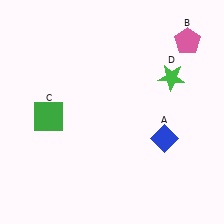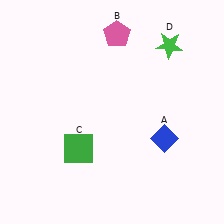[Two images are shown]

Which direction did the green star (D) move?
The green star (D) moved up.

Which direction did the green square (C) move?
The green square (C) moved down.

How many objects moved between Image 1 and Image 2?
3 objects moved between the two images.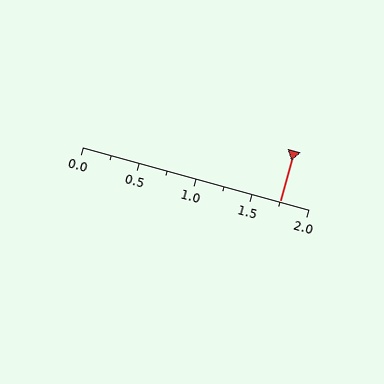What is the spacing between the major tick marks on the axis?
The major ticks are spaced 0.5 apart.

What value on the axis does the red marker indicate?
The marker indicates approximately 1.75.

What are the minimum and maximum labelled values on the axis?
The axis runs from 0.0 to 2.0.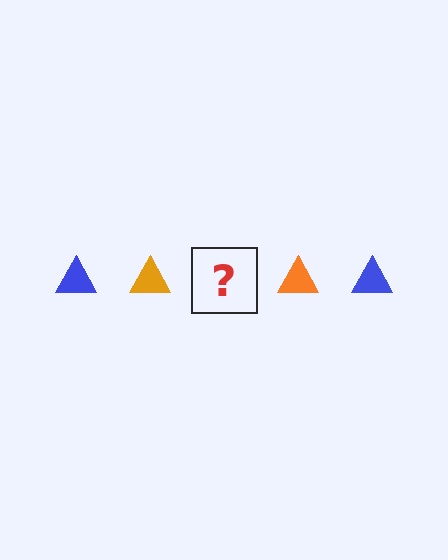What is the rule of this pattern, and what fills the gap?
The rule is that the pattern cycles through blue, orange triangles. The gap should be filled with a blue triangle.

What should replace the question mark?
The question mark should be replaced with a blue triangle.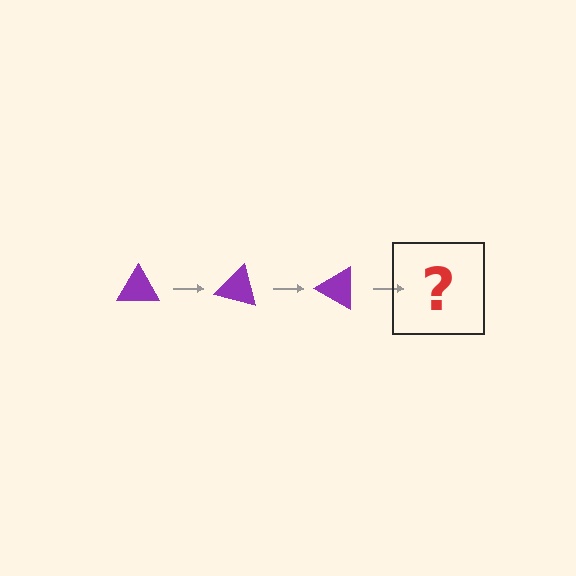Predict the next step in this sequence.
The next step is a purple triangle rotated 45 degrees.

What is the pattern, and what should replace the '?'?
The pattern is that the triangle rotates 15 degrees each step. The '?' should be a purple triangle rotated 45 degrees.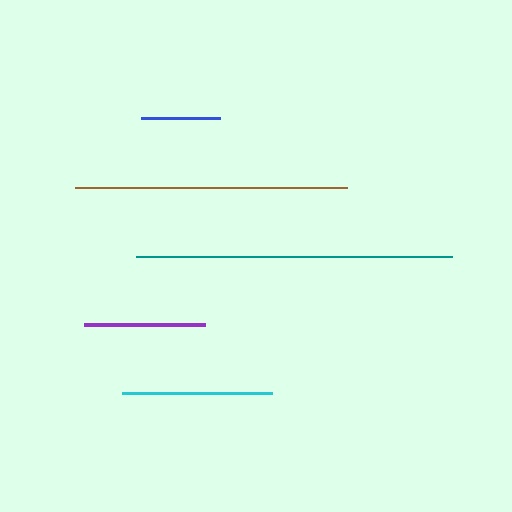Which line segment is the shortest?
The blue line is the shortest at approximately 79 pixels.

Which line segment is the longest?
The teal line is the longest at approximately 316 pixels.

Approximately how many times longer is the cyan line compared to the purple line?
The cyan line is approximately 1.2 times the length of the purple line.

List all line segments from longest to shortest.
From longest to shortest: teal, brown, cyan, purple, blue.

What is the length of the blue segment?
The blue segment is approximately 79 pixels long.